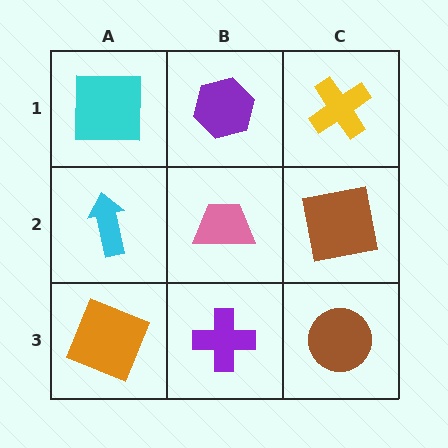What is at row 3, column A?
An orange square.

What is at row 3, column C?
A brown circle.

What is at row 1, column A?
A cyan square.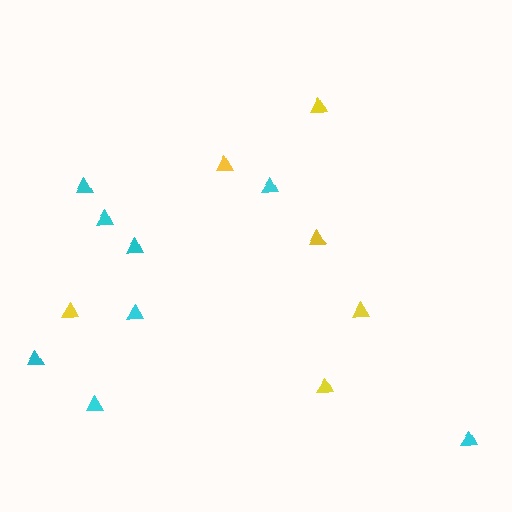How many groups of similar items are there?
There are 2 groups: one group of cyan triangles (8) and one group of yellow triangles (6).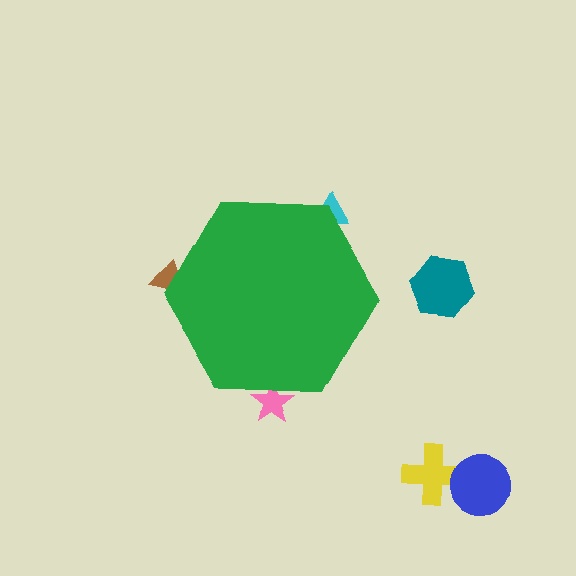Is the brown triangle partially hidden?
Yes, the brown triangle is partially hidden behind the green hexagon.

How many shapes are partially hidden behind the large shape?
3 shapes are partially hidden.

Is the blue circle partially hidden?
No, the blue circle is fully visible.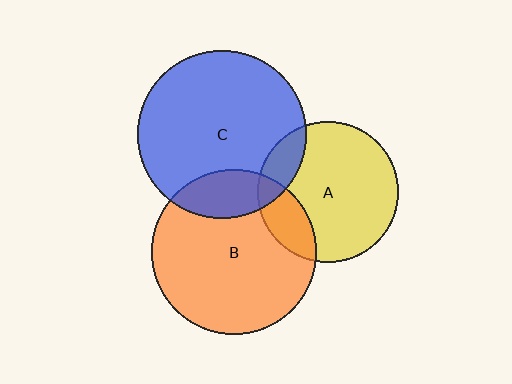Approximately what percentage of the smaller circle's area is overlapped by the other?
Approximately 20%.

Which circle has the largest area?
Circle C (blue).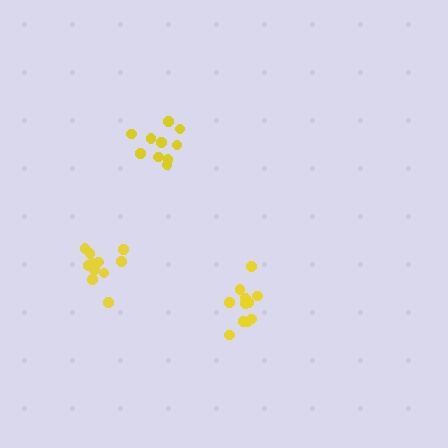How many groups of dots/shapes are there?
There are 3 groups.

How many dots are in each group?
Group 1: 11 dots, Group 2: 11 dots, Group 3: 10 dots (32 total).